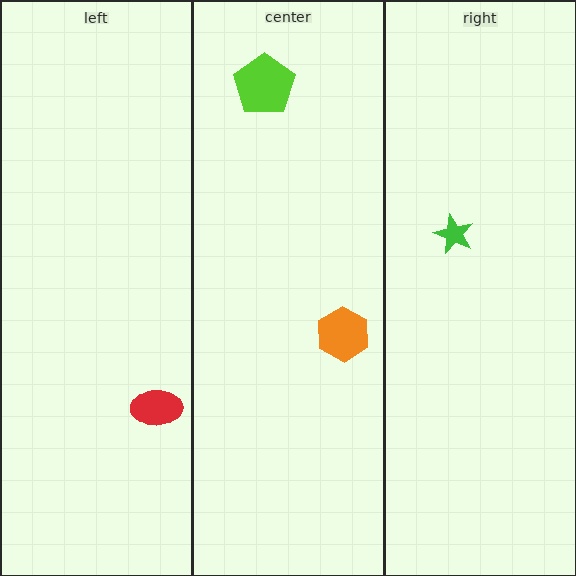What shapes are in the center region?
The lime pentagon, the orange hexagon.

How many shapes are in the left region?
1.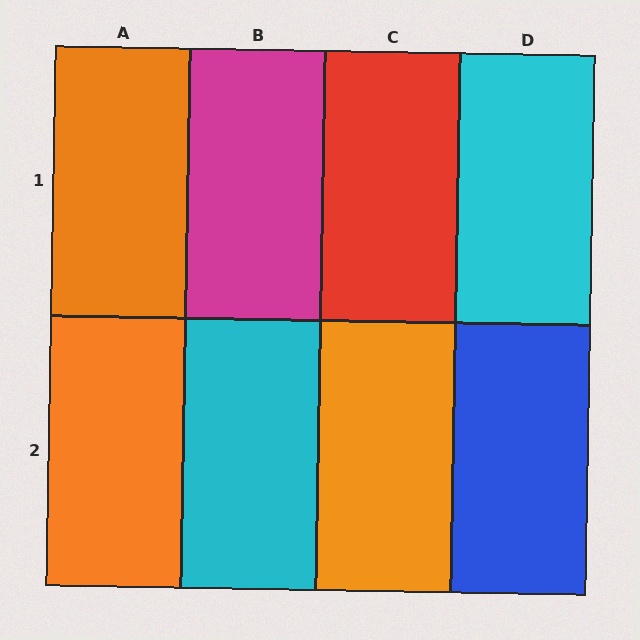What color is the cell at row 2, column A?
Orange.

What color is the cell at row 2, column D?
Blue.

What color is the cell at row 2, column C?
Orange.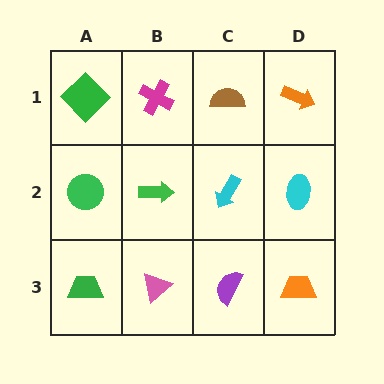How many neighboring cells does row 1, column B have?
3.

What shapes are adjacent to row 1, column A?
A green circle (row 2, column A), a magenta cross (row 1, column B).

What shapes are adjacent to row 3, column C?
A cyan arrow (row 2, column C), a pink triangle (row 3, column B), an orange trapezoid (row 3, column D).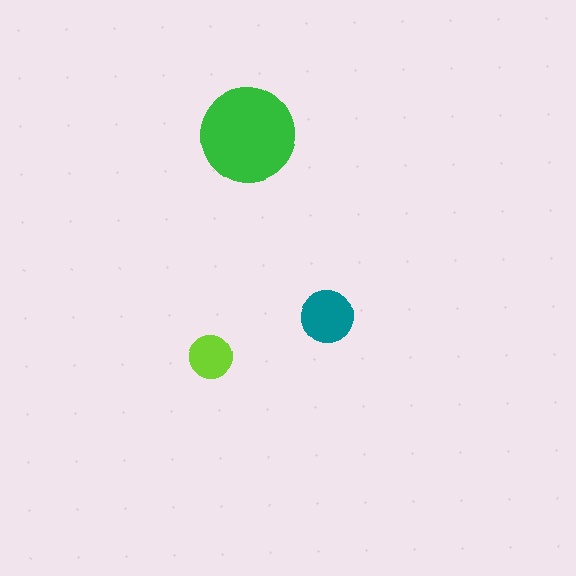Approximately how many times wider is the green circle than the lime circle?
About 2 times wider.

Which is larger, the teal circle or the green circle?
The green one.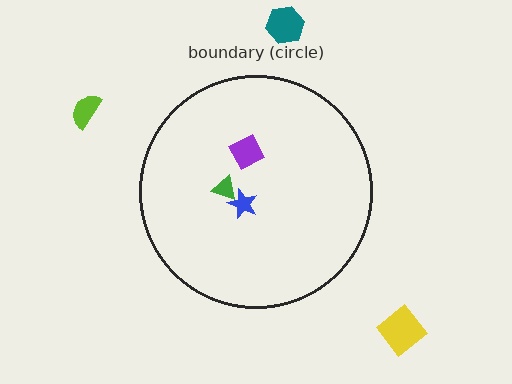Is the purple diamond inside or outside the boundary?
Inside.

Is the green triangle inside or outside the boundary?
Inside.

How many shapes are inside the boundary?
3 inside, 3 outside.